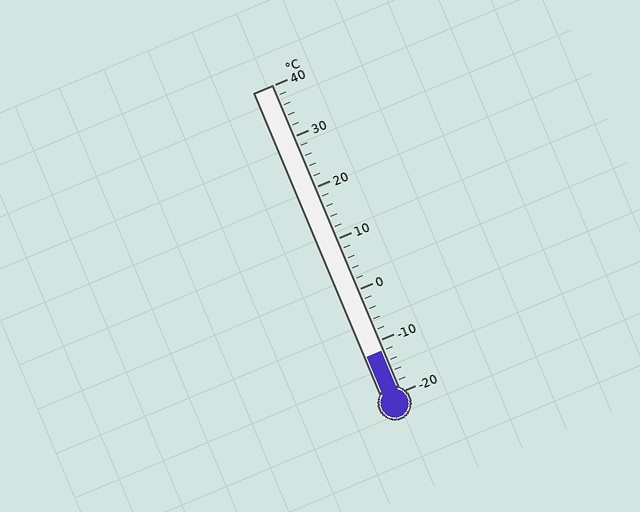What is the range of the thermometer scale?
The thermometer scale ranges from -20°C to 40°C.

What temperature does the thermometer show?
The thermometer shows approximately -12°C.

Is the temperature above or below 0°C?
The temperature is below 0°C.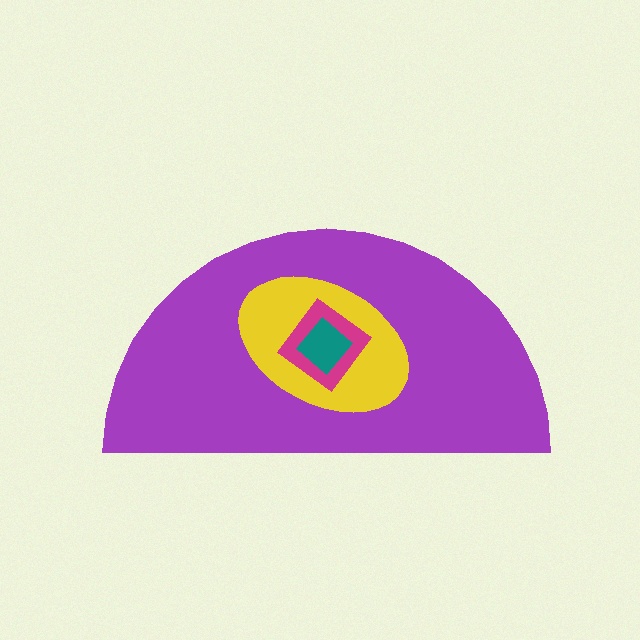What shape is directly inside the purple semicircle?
The yellow ellipse.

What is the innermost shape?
The teal diamond.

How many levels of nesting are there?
4.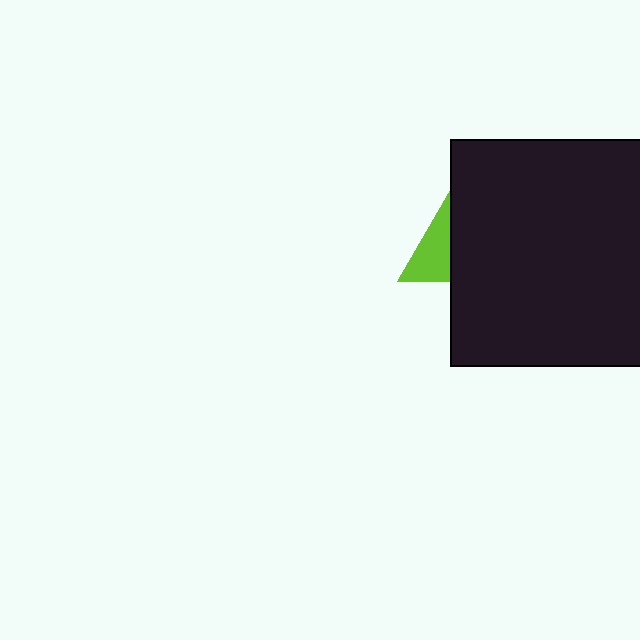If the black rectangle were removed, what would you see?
You would see the complete lime triangle.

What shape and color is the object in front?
The object in front is a black rectangle.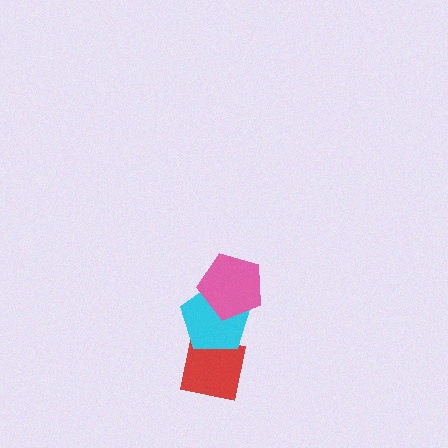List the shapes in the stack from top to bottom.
From top to bottom: the pink pentagon, the cyan pentagon, the red square.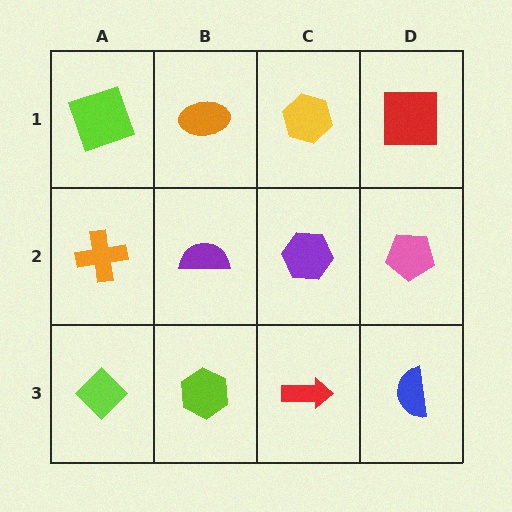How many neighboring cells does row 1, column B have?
3.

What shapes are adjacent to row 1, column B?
A purple semicircle (row 2, column B), a lime square (row 1, column A), a yellow hexagon (row 1, column C).